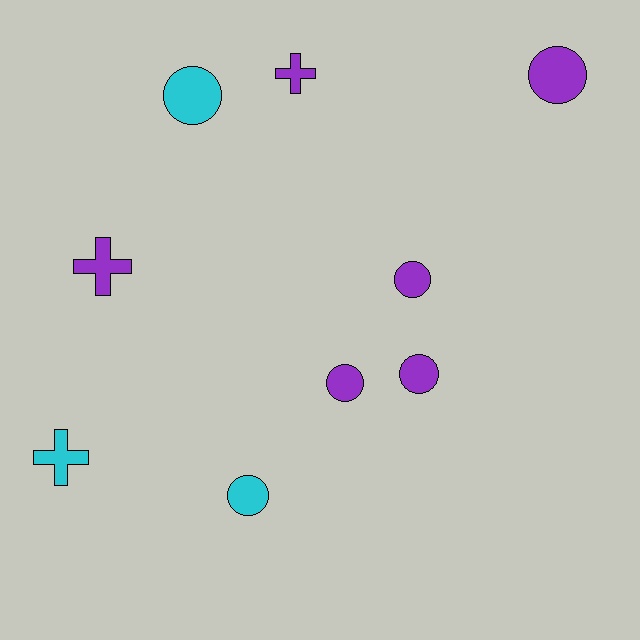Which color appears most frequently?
Purple, with 6 objects.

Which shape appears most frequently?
Circle, with 6 objects.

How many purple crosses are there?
There are 2 purple crosses.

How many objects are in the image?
There are 9 objects.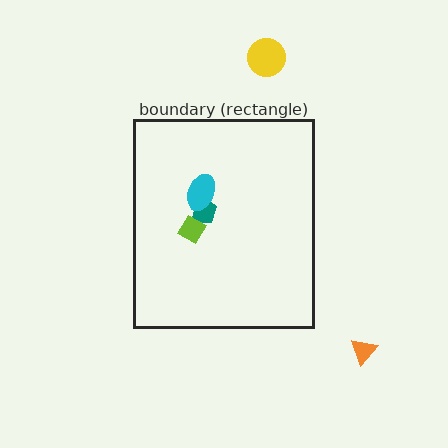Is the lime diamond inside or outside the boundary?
Inside.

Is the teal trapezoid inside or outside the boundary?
Inside.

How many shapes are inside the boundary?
3 inside, 2 outside.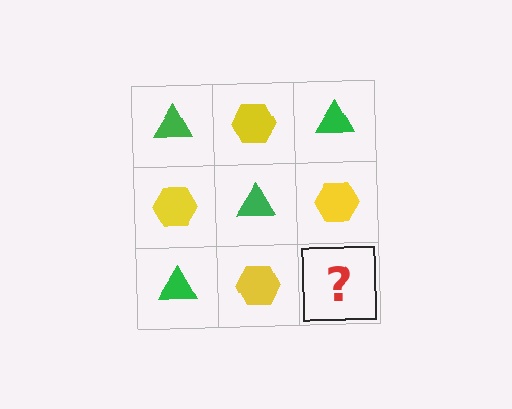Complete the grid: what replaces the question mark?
The question mark should be replaced with a green triangle.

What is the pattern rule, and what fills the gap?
The rule is that it alternates green triangle and yellow hexagon in a checkerboard pattern. The gap should be filled with a green triangle.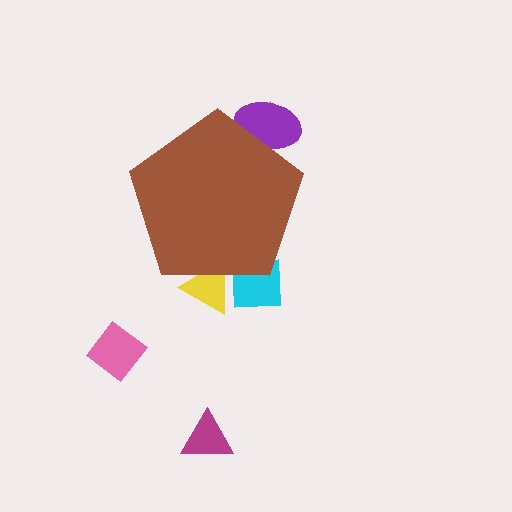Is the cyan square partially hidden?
Yes, the cyan square is partially hidden behind the brown pentagon.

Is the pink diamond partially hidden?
No, the pink diamond is fully visible.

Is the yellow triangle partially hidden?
Yes, the yellow triangle is partially hidden behind the brown pentagon.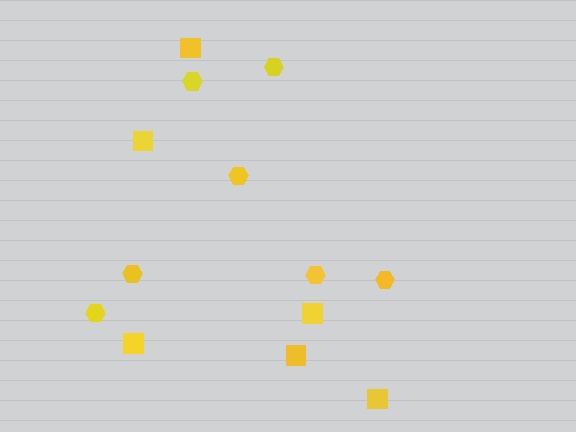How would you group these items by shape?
There are 2 groups: one group of squares (6) and one group of hexagons (7).